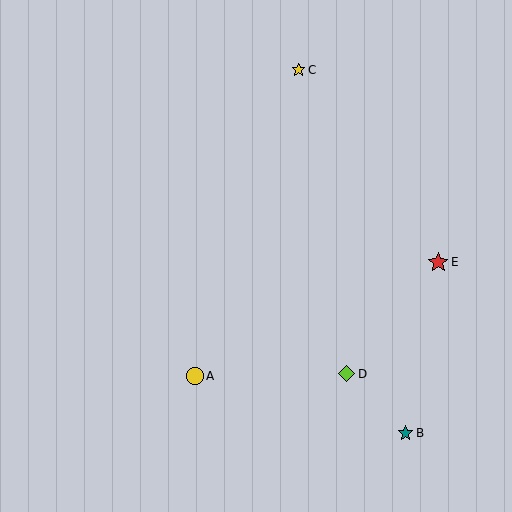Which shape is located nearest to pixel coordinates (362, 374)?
The lime diamond (labeled D) at (347, 374) is nearest to that location.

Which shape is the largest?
The red star (labeled E) is the largest.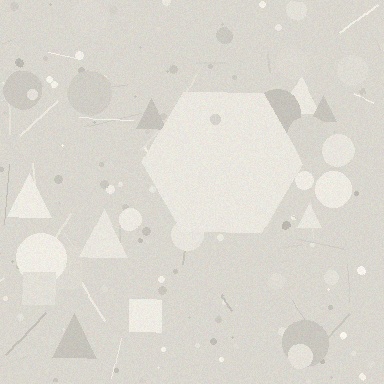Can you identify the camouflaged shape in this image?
The camouflaged shape is a hexagon.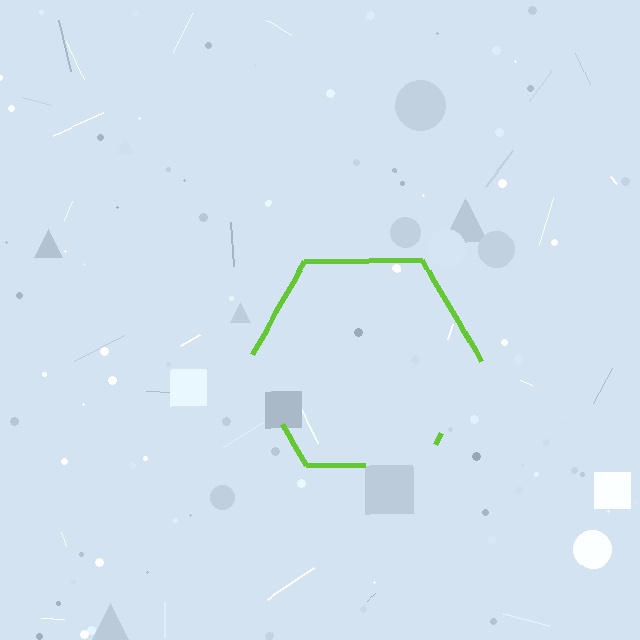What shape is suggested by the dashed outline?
The dashed outline suggests a hexagon.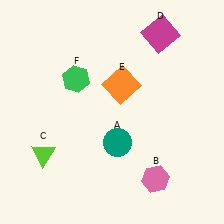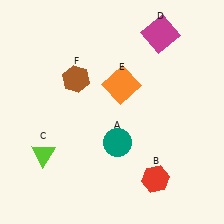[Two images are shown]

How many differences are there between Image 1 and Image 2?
There are 2 differences between the two images.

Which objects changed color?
B changed from pink to red. F changed from green to brown.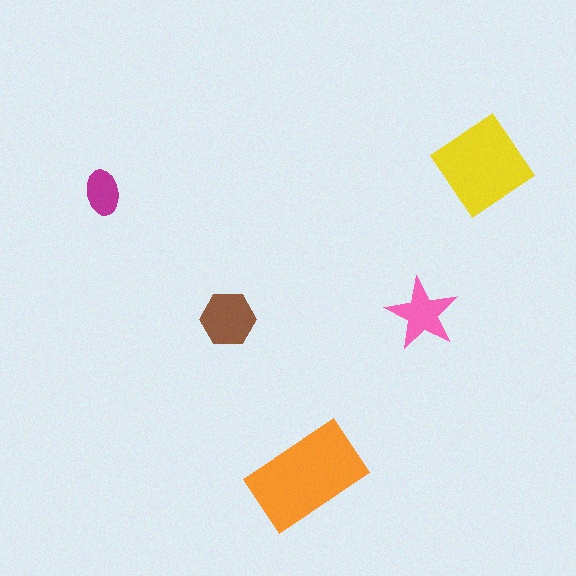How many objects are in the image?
There are 5 objects in the image.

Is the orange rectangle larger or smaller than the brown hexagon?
Larger.